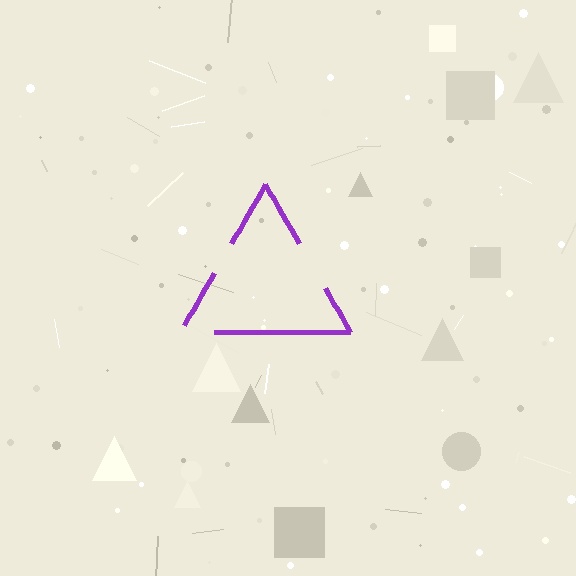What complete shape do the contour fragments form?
The contour fragments form a triangle.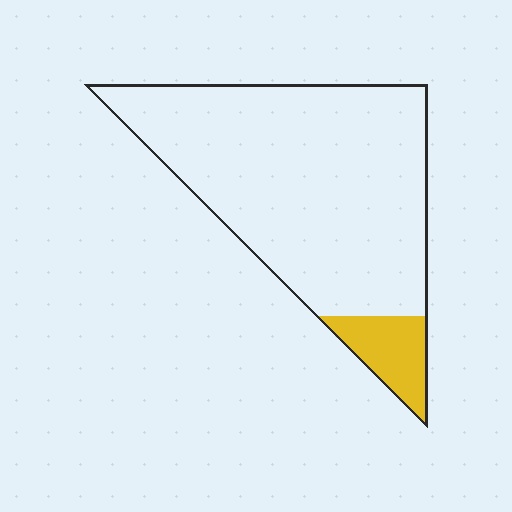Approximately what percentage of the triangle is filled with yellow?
Approximately 10%.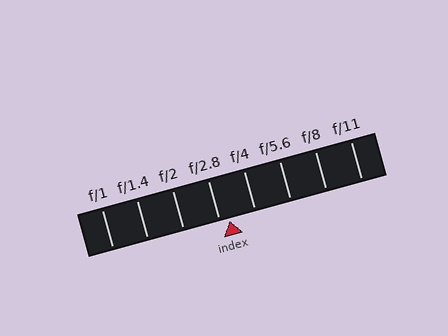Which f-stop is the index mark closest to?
The index mark is closest to f/2.8.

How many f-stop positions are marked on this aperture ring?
There are 8 f-stop positions marked.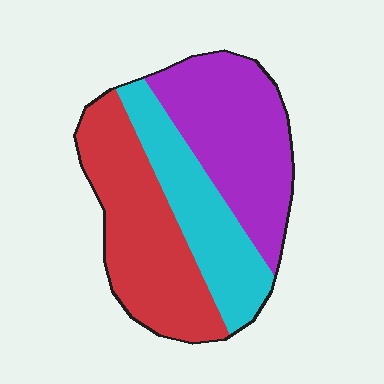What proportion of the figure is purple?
Purple covers around 35% of the figure.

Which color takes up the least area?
Cyan, at roughly 25%.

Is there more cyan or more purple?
Purple.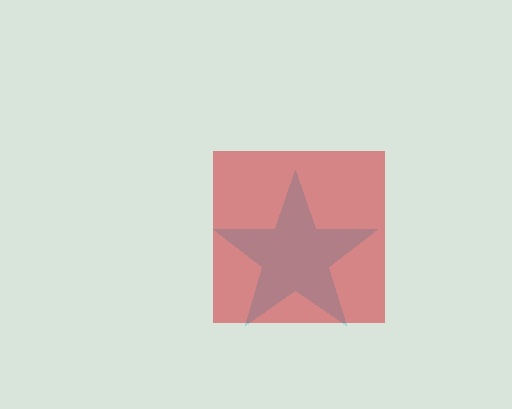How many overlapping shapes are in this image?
There are 2 overlapping shapes in the image.